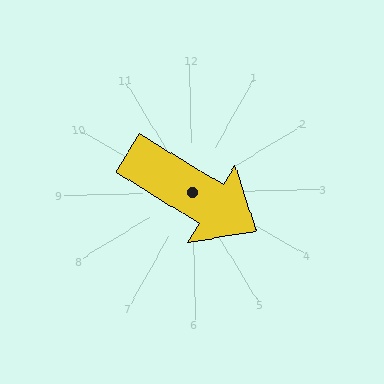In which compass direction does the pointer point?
Southeast.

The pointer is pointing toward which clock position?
Roughly 4 o'clock.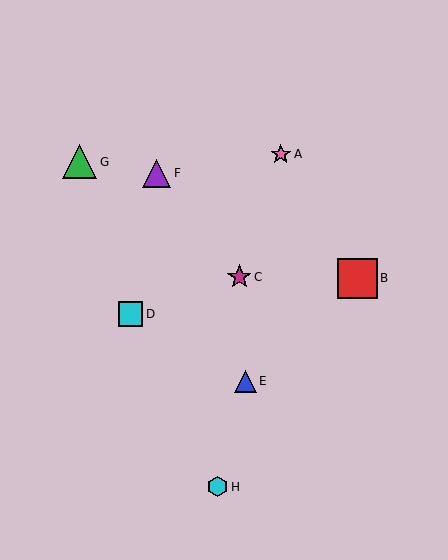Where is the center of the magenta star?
The center of the magenta star is at (239, 277).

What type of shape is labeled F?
Shape F is a purple triangle.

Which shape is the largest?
The red square (labeled B) is the largest.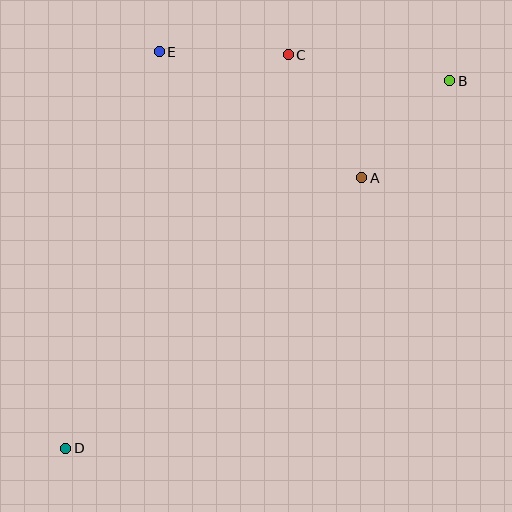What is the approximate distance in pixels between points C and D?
The distance between C and D is approximately 452 pixels.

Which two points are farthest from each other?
Points B and D are farthest from each other.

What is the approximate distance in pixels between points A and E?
The distance between A and E is approximately 238 pixels.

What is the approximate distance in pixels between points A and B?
The distance between A and B is approximately 131 pixels.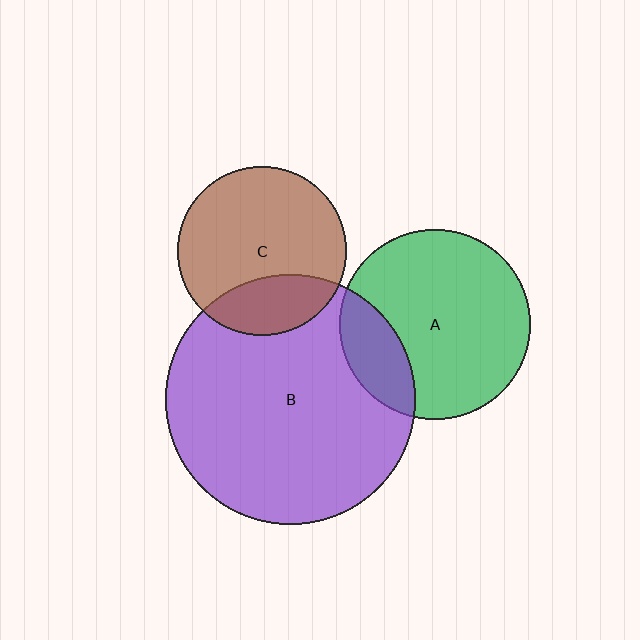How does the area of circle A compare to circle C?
Approximately 1.3 times.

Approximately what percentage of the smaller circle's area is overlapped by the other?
Approximately 20%.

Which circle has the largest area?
Circle B (purple).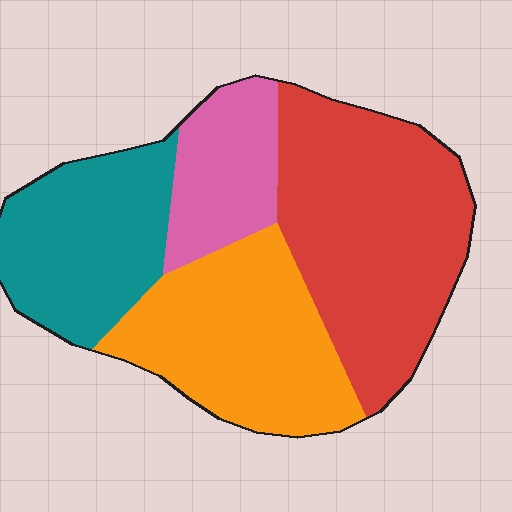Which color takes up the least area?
Pink, at roughly 15%.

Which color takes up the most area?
Red, at roughly 35%.